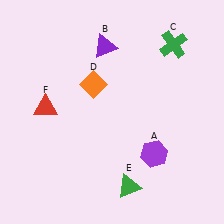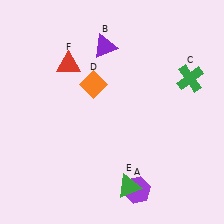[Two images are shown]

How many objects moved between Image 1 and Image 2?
3 objects moved between the two images.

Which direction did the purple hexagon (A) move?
The purple hexagon (A) moved down.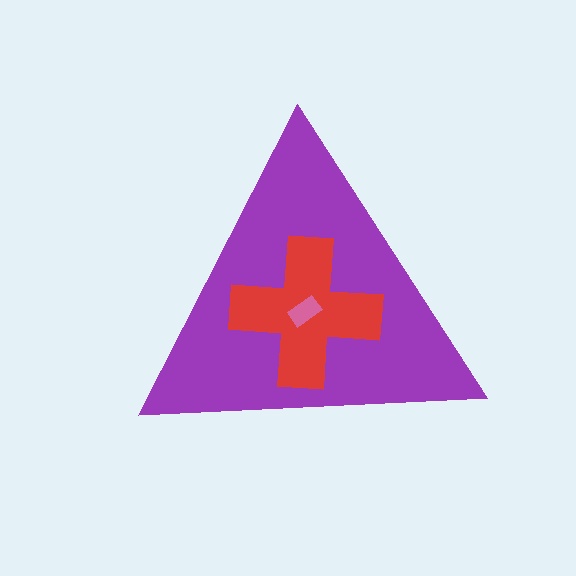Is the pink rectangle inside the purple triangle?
Yes.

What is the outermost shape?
The purple triangle.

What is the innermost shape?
The pink rectangle.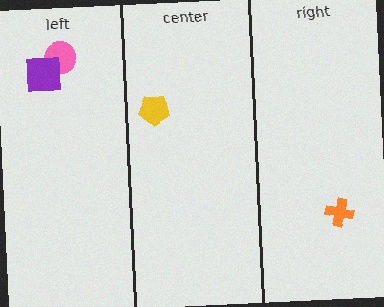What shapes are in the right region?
The orange cross.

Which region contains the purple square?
The left region.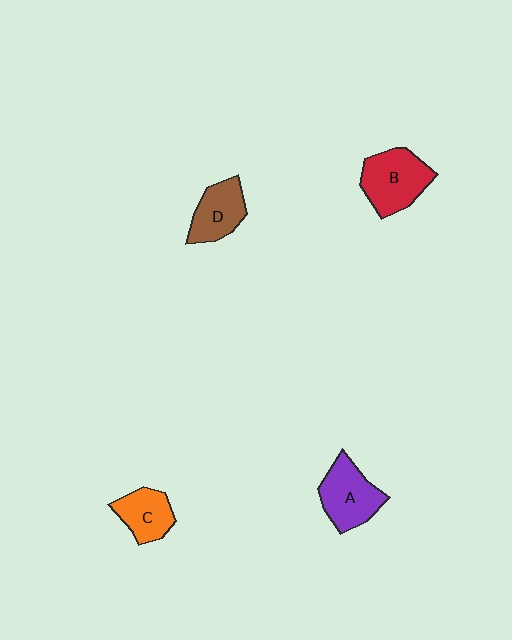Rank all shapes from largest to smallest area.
From largest to smallest: B (red), A (purple), D (brown), C (orange).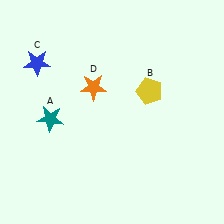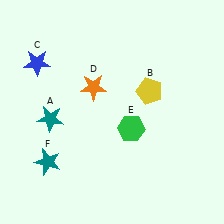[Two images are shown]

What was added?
A green hexagon (E), a teal star (F) were added in Image 2.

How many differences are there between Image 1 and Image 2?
There are 2 differences between the two images.